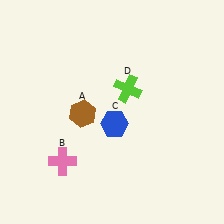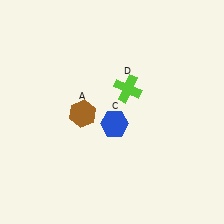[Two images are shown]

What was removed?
The pink cross (B) was removed in Image 2.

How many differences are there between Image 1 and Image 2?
There is 1 difference between the two images.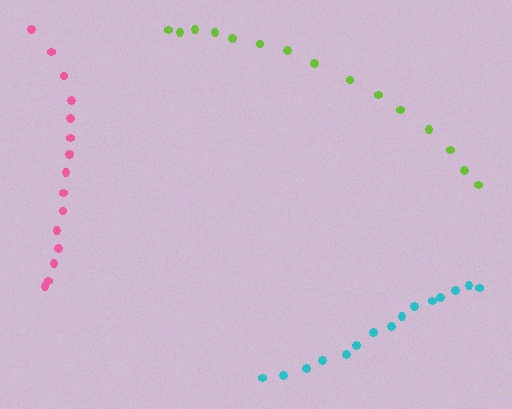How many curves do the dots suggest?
There are 3 distinct paths.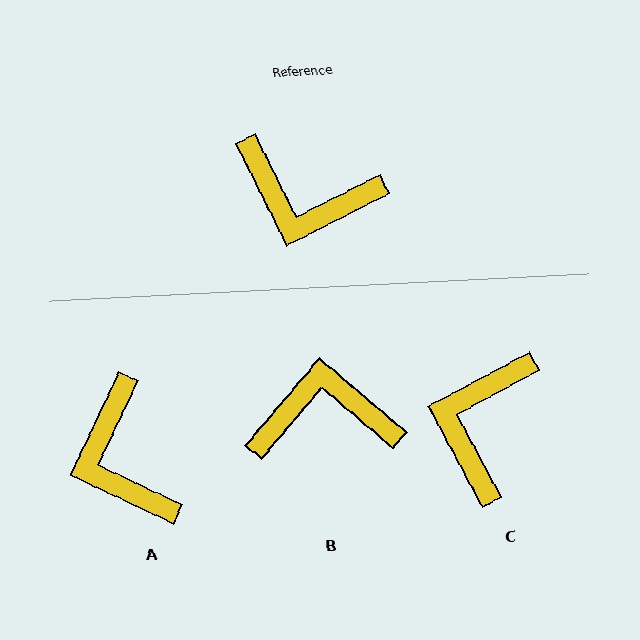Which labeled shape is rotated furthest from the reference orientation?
B, about 157 degrees away.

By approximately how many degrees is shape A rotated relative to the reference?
Approximately 52 degrees clockwise.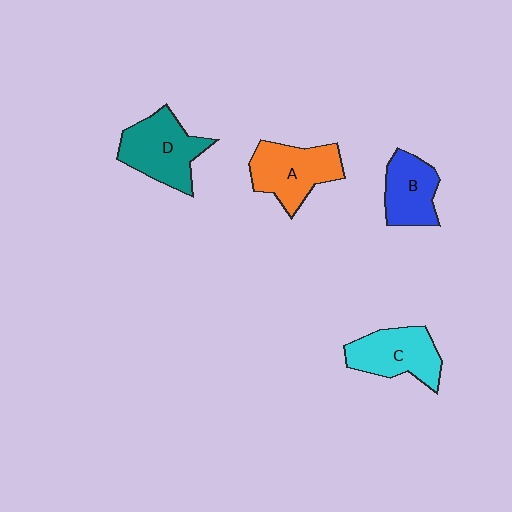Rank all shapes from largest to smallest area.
From largest to smallest: D (teal), A (orange), C (cyan), B (blue).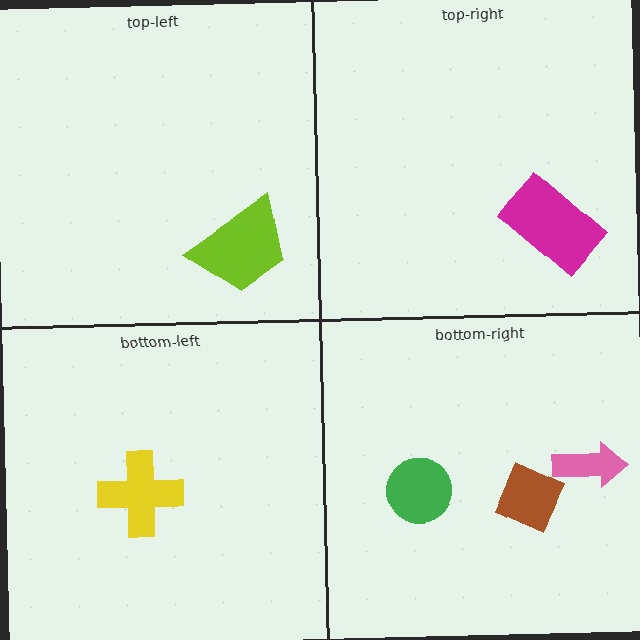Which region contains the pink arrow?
The bottom-right region.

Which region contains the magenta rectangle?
The top-right region.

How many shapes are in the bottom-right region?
3.